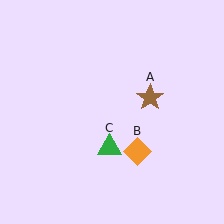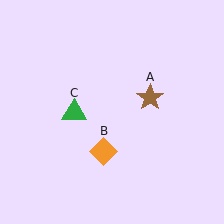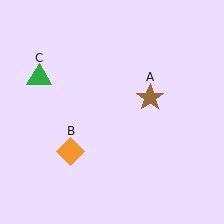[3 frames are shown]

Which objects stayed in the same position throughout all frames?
Brown star (object A) remained stationary.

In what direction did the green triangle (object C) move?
The green triangle (object C) moved up and to the left.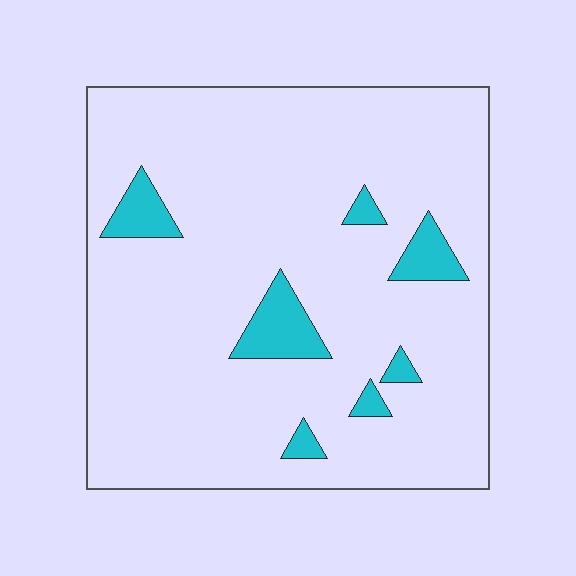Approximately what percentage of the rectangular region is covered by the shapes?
Approximately 10%.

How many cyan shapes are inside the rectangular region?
7.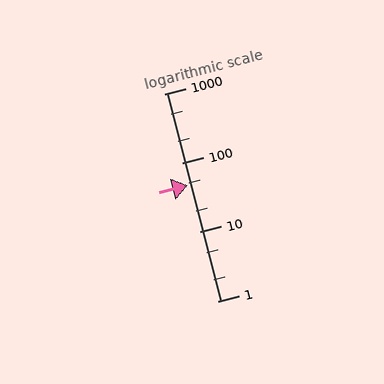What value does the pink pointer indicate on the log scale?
The pointer indicates approximately 47.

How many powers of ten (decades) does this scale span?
The scale spans 3 decades, from 1 to 1000.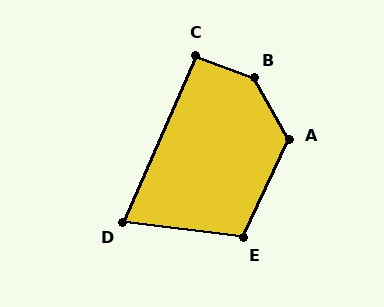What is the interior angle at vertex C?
Approximately 93 degrees (approximately right).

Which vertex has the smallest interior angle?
D, at approximately 73 degrees.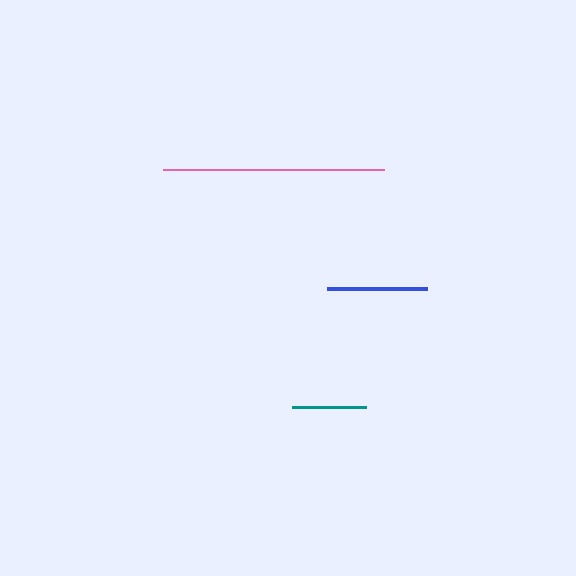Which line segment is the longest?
The pink line is the longest at approximately 221 pixels.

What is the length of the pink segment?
The pink segment is approximately 221 pixels long.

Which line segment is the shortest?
The teal line is the shortest at approximately 74 pixels.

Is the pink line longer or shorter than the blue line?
The pink line is longer than the blue line.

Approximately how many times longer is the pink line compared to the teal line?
The pink line is approximately 3.0 times the length of the teal line.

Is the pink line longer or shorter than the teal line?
The pink line is longer than the teal line.